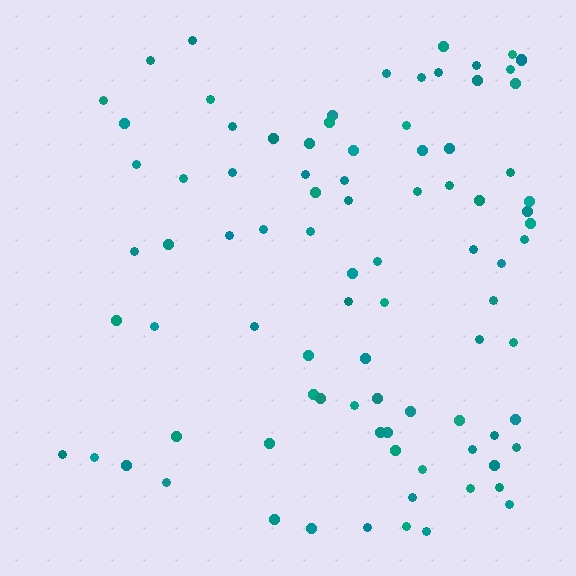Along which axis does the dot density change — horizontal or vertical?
Horizontal.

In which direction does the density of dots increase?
From left to right, with the right side densest.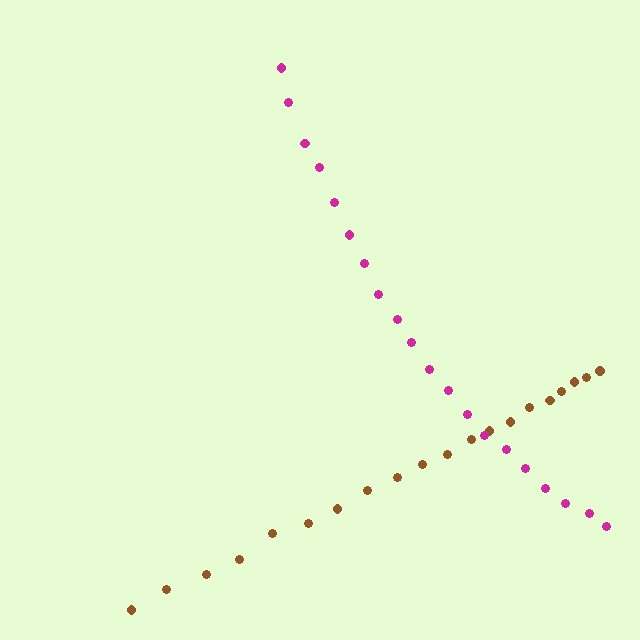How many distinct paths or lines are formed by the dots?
There are 2 distinct paths.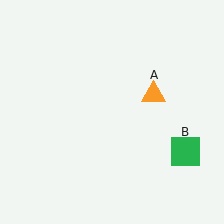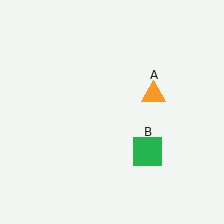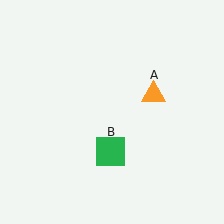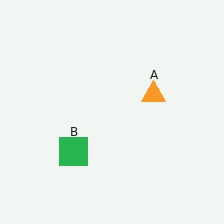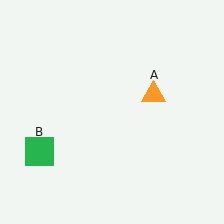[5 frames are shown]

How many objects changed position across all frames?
1 object changed position: green square (object B).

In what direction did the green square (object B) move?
The green square (object B) moved left.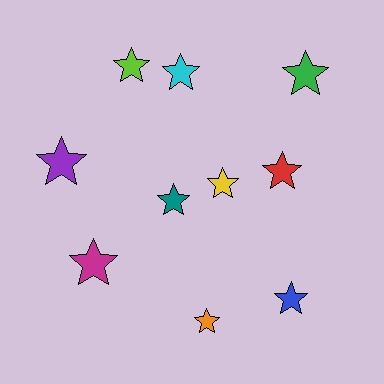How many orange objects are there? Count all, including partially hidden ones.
There is 1 orange object.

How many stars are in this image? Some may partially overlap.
There are 10 stars.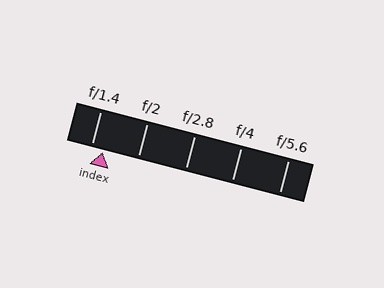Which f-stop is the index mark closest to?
The index mark is closest to f/1.4.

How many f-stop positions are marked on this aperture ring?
There are 5 f-stop positions marked.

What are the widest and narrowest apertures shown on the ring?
The widest aperture shown is f/1.4 and the narrowest is f/5.6.